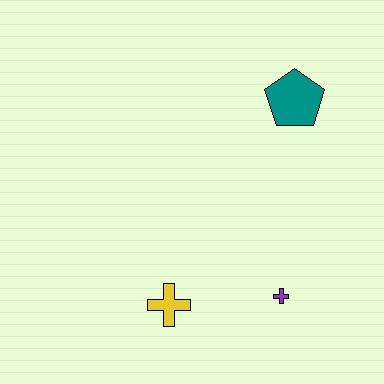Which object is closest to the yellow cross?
The purple cross is closest to the yellow cross.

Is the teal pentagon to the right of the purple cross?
Yes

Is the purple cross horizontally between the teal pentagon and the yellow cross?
Yes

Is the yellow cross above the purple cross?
No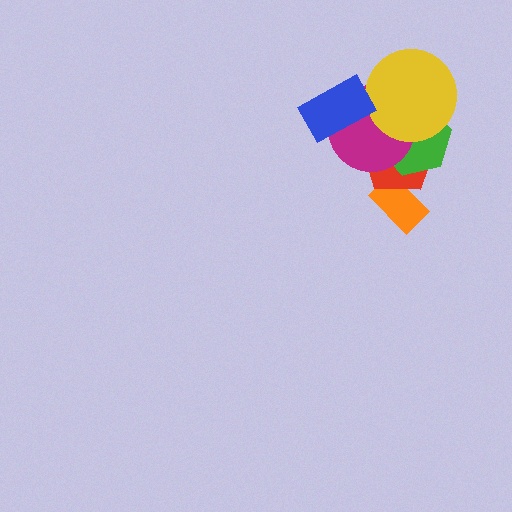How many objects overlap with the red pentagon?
4 objects overlap with the red pentagon.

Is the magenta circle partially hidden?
Yes, it is partially covered by another shape.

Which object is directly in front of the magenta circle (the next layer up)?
The yellow circle is directly in front of the magenta circle.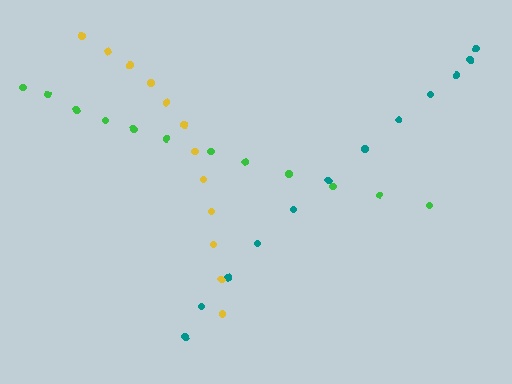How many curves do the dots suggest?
There are 3 distinct paths.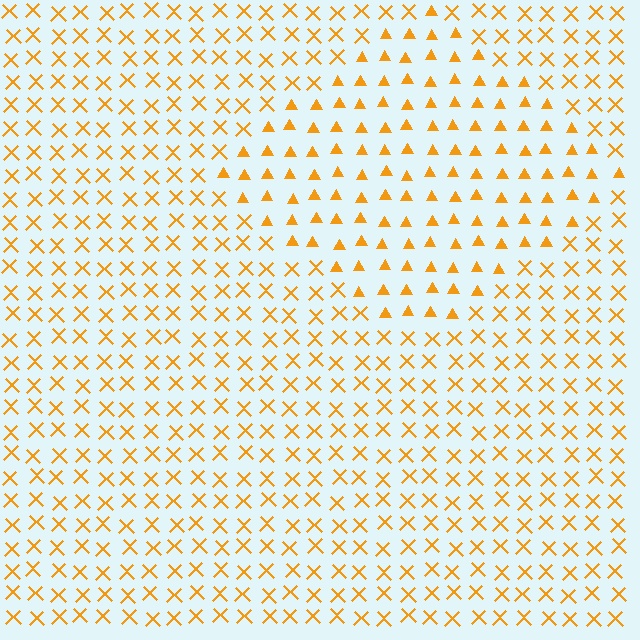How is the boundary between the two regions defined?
The boundary is defined by a change in element shape: triangles inside vs. X marks outside. All elements share the same color and spacing.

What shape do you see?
I see a diamond.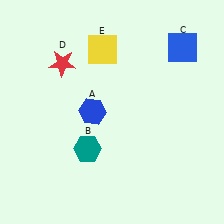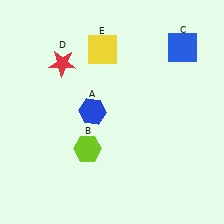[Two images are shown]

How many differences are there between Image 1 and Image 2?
There is 1 difference between the two images.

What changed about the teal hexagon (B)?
In Image 1, B is teal. In Image 2, it changed to lime.